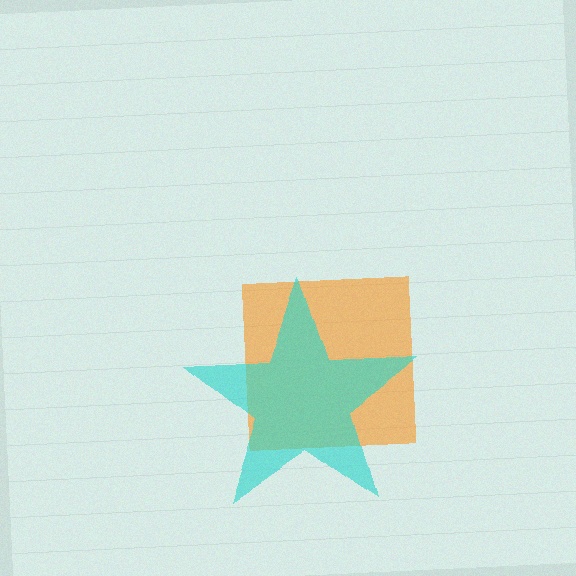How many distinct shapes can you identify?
There are 2 distinct shapes: an orange square, a cyan star.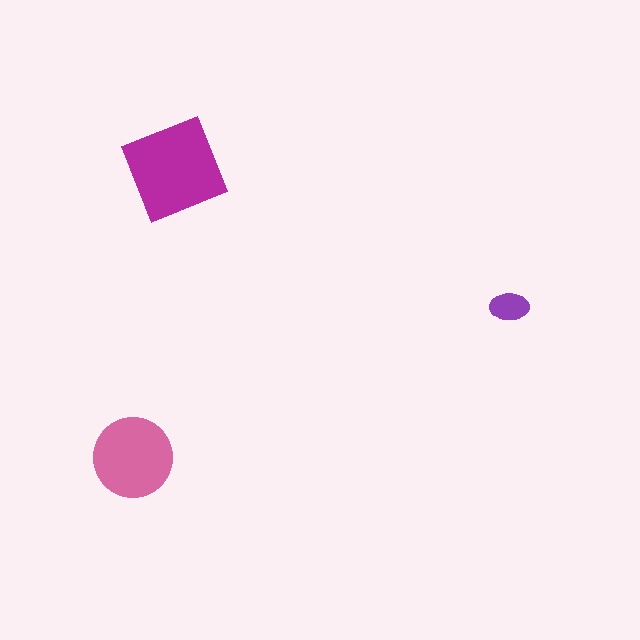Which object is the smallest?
The purple ellipse.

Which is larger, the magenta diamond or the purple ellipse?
The magenta diamond.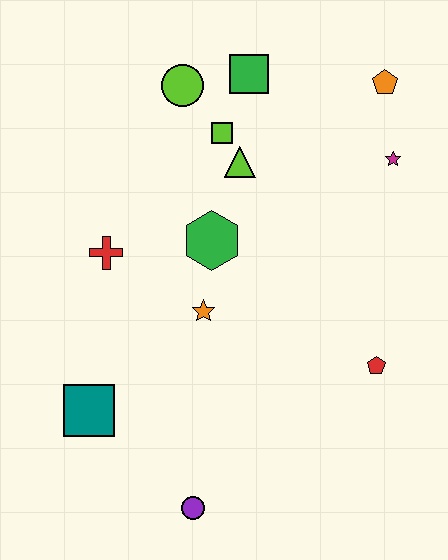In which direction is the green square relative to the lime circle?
The green square is to the right of the lime circle.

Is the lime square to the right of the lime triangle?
No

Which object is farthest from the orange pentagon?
The purple circle is farthest from the orange pentagon.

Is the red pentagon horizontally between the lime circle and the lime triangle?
No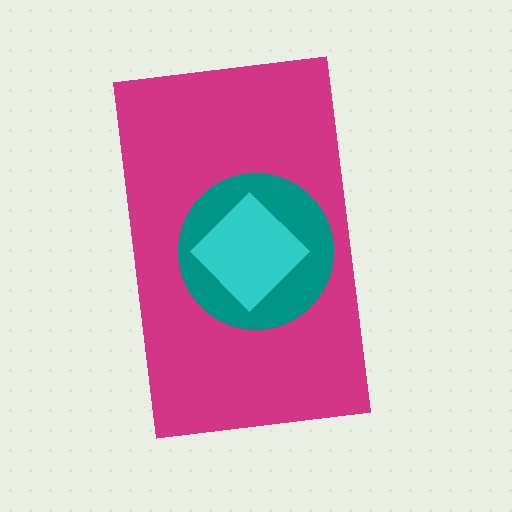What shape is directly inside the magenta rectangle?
The teal circle.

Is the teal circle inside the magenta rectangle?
Yes.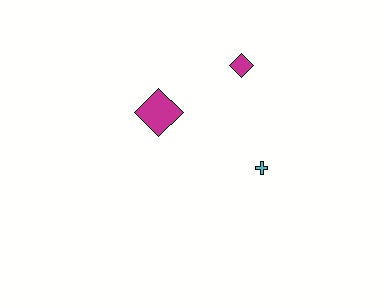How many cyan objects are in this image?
There is 1 cyan object.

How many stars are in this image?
There are no stars.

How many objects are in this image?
There are 3 objects.